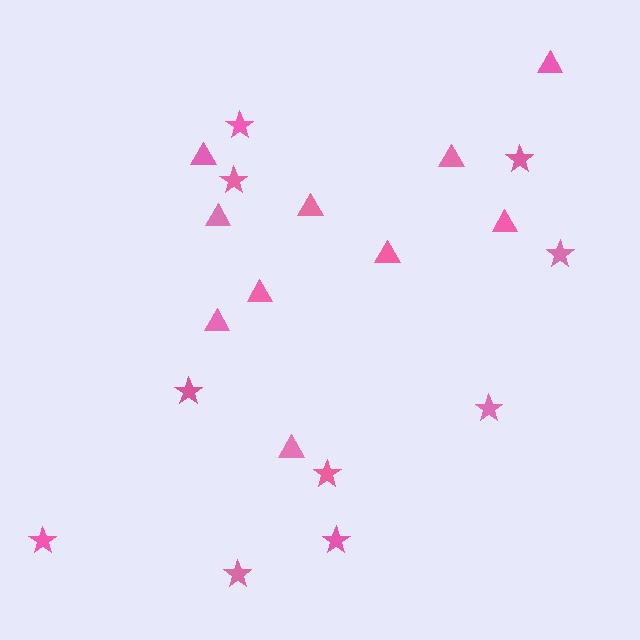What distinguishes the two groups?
There are 2 groups: one group of triangles (10) and one group of stars (10).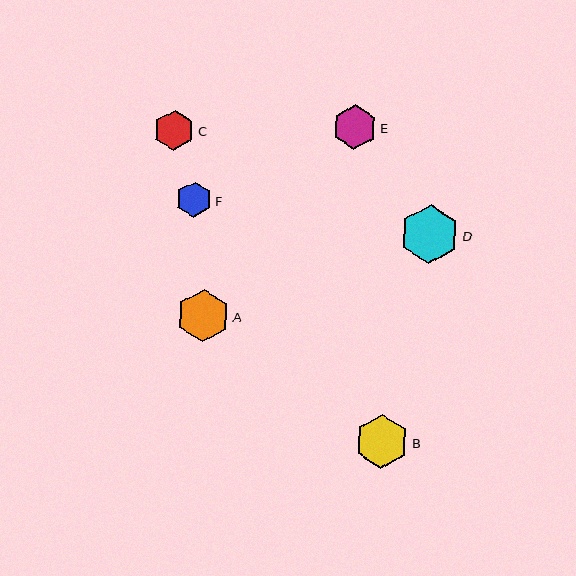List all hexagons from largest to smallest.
From largest to smallest: D, B, A, E, C, F.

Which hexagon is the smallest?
Hexagon F is the smallest with a size of approximately 36 pixels.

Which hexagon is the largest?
Hexagon D is the largest with a size of approximately 59 pixels.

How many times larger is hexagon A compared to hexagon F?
Hexagon A is approximately 1.5 times the size of hexagon F.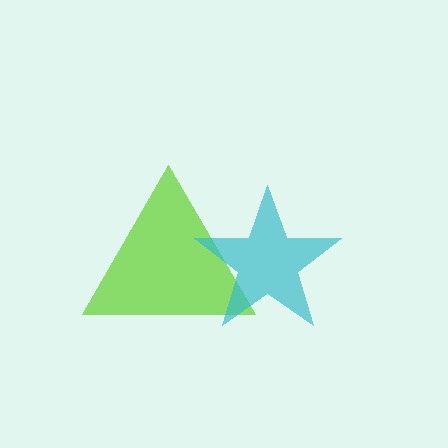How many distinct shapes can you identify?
There are 2 distinct shapes: a lime triangle, a cyan star.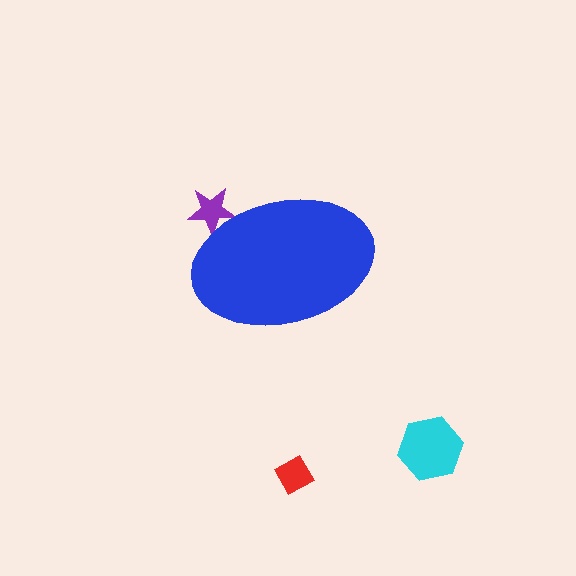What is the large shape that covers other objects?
A blue ellipse.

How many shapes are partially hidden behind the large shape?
1 shape is partially hidden.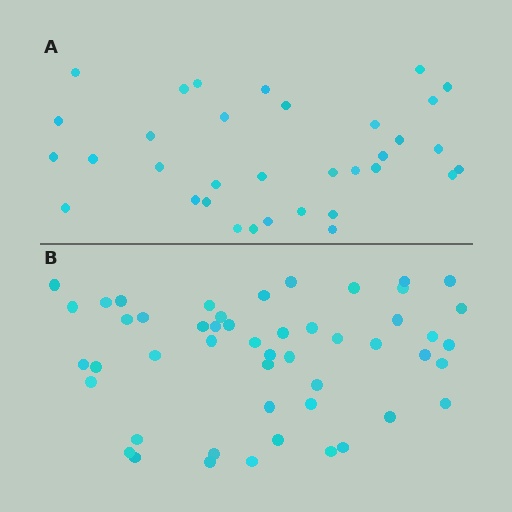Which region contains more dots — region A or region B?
Region B (the bottom region) has more dots.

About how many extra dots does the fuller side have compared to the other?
Region B has approximately 15 more dots than region A.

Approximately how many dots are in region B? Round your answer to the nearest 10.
About 50 dots.